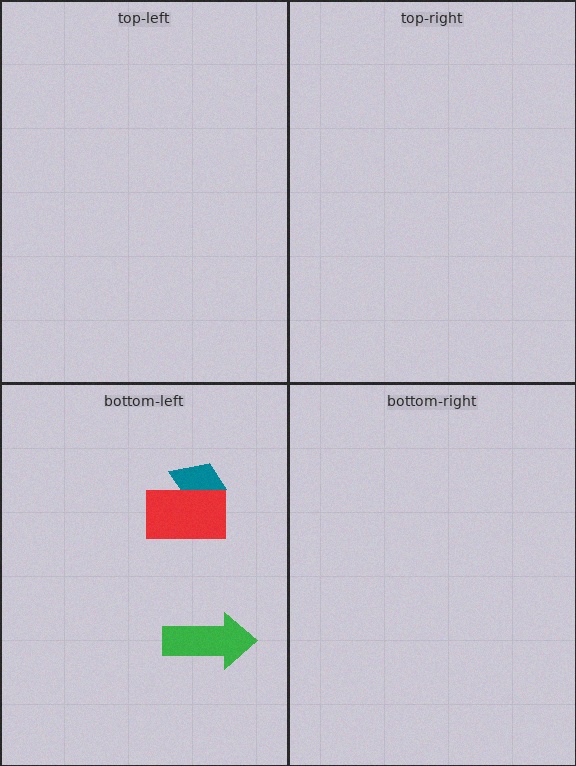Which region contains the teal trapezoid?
The bottom-left region.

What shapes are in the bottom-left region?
The green arrow, the teal trapezoid, the red rectangle.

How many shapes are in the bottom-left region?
3.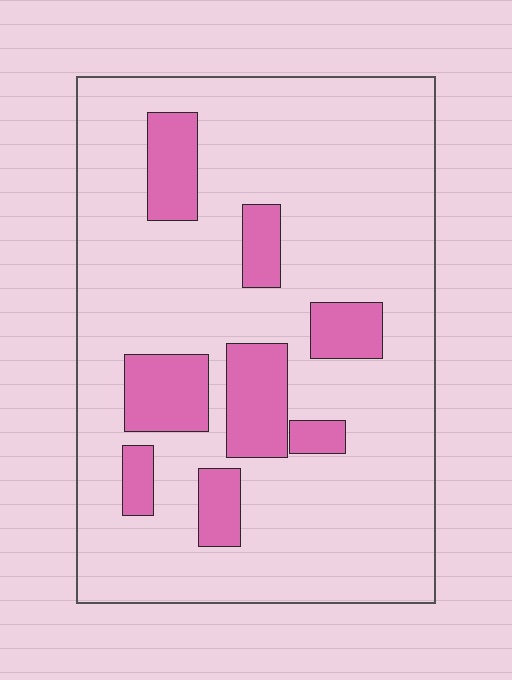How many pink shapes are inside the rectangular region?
8.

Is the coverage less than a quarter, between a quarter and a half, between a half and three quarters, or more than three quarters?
Less than a quarter.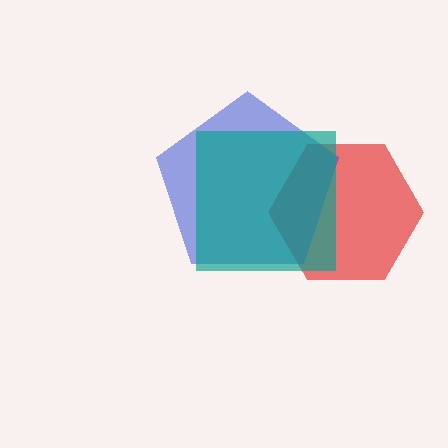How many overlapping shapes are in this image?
There are 3 overlapping shapes in the image.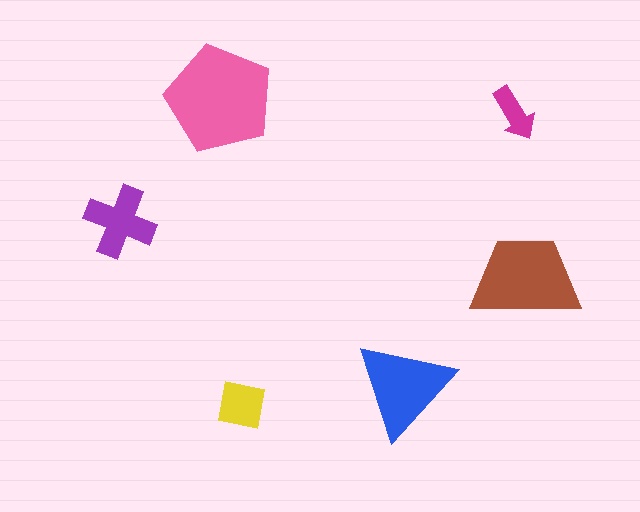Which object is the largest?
The pink pentagon.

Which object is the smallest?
The magenta arrow.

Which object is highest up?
The pink pentagon is topmost.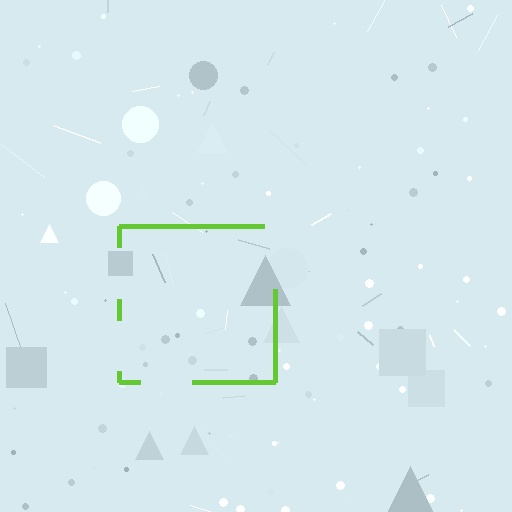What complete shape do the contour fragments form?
The contour fragments form a square.